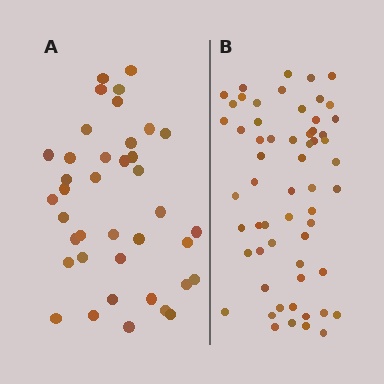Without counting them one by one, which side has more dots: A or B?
Region B (the right region) has more dots.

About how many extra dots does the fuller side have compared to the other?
Region B has approximately 20 more dots than region A.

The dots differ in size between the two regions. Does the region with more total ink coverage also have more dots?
No. Region A has more total ink coverage because its dots are larger, but region B actually contains more individual dots. Total area can be misleading — the number of items is what matters here.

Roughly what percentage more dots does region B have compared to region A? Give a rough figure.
About 50% more.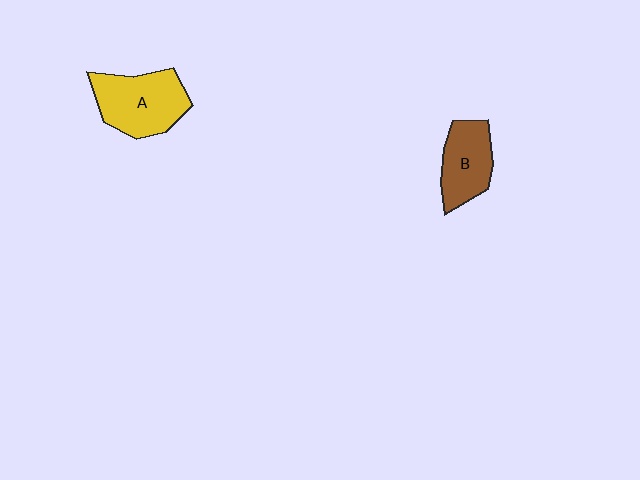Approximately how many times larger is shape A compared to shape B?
Approximately 1.3 times.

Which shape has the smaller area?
Shape B (brown).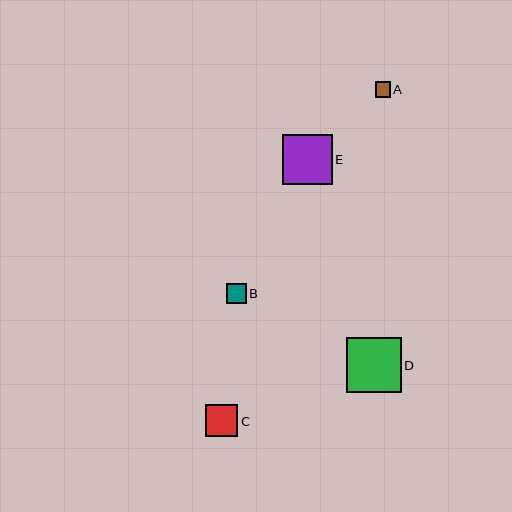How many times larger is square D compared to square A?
Square D is approximately 3.6 times the size of square A.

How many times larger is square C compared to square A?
Square C is approximately 2.1 times the size of square A.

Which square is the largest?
Square D is the largest with a size of approximately 55 pixels.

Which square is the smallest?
Square A is the smallest with a size of approximately 15 pixels.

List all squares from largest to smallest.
From largest to smallest: D, E, C, B, A.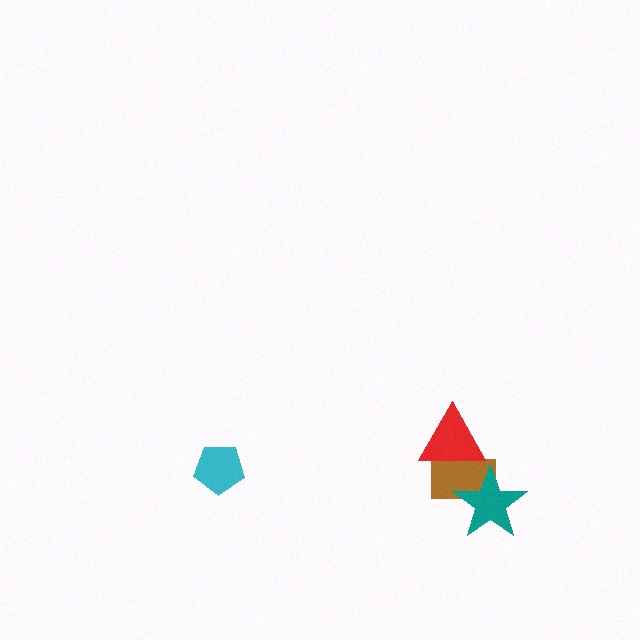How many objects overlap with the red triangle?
1 object overlaps with the red triangle.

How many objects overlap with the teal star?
1 object overlaps with the teal star.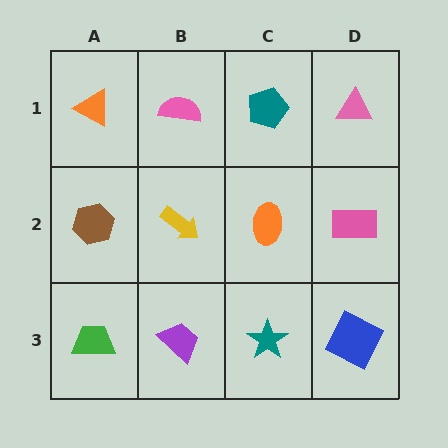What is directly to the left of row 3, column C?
A purple trapezoid.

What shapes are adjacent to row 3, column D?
A pink rectangle (row 2, column D), a teal star (row 3, column C).